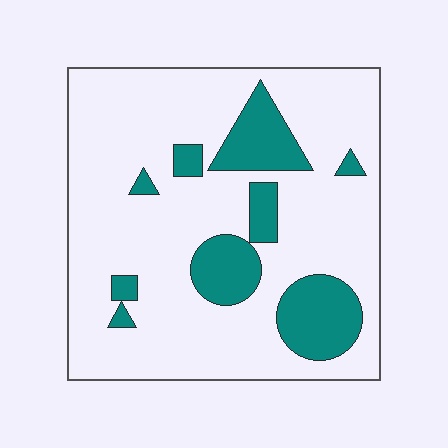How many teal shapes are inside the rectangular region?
9.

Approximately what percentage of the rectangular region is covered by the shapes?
Approximately 20%.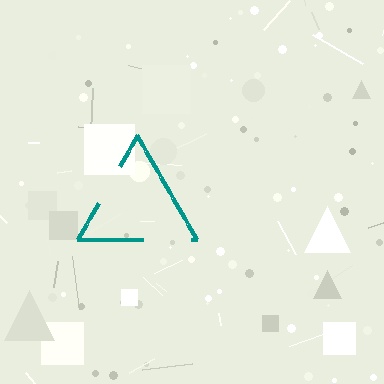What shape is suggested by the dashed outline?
The dashed outline suggests a triangle.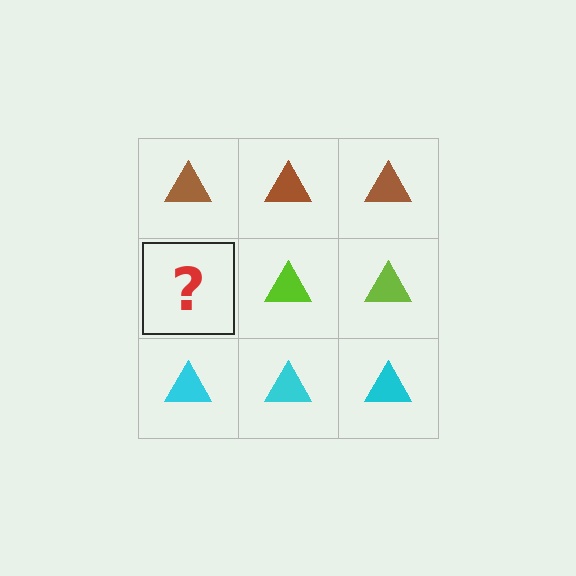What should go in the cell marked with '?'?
The missing cell should contain a lime triangle.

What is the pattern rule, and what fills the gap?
The rule is that each row has a consistent color. The gap should be filled with a lime triangle.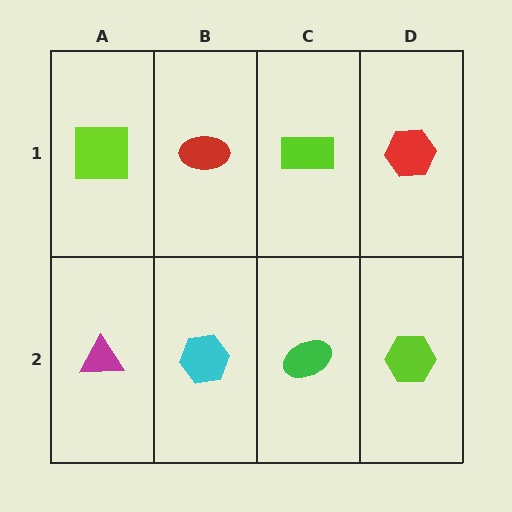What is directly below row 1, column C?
A green ellipse.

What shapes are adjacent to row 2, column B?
A red ellipse (row 1, column B), a magenta triangle (row 2, column A), a green ellipse (row 2, column C).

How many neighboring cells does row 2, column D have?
2.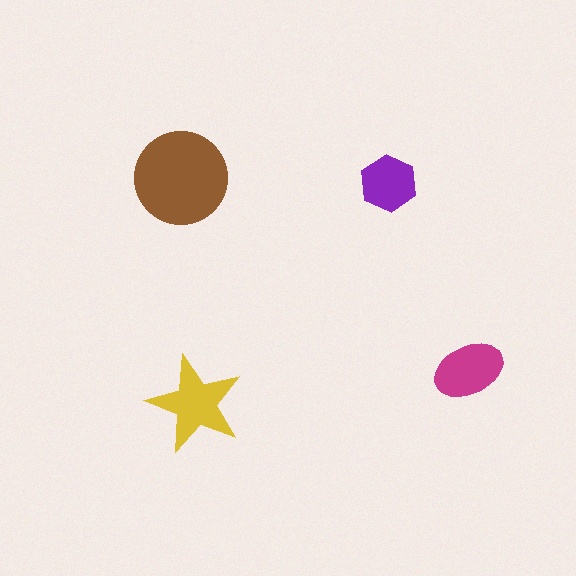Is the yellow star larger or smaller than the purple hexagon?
Larger.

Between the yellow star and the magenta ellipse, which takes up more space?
The yellow star.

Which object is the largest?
The brown circle.